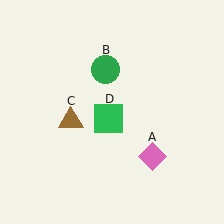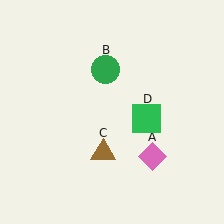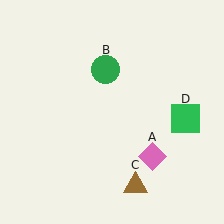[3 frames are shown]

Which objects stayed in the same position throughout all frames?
Pink diamond (object A) and green circle (object B) remained stationary.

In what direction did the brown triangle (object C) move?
The brown triangle (object C) moved down and to the right.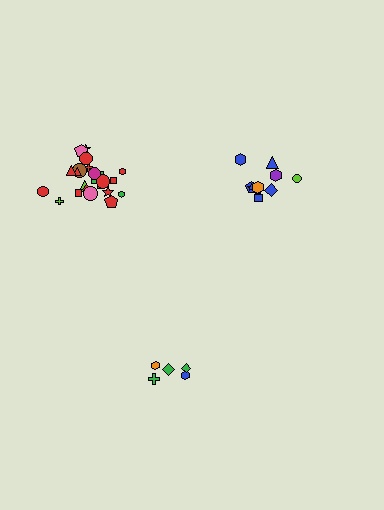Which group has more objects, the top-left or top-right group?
The top-left group.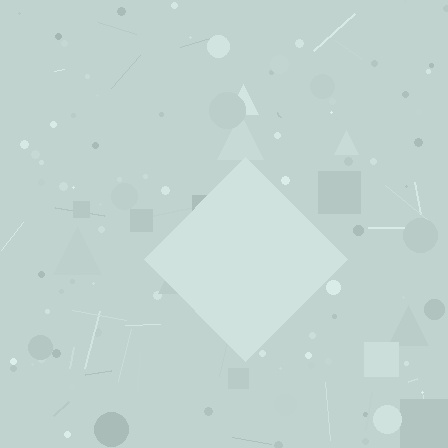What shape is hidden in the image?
A diamond is hidden in the image.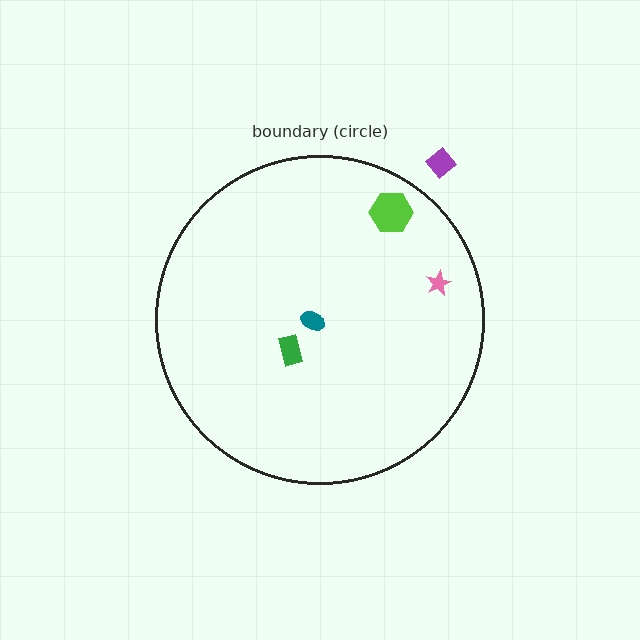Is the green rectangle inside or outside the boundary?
Inside.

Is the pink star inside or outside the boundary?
Inside.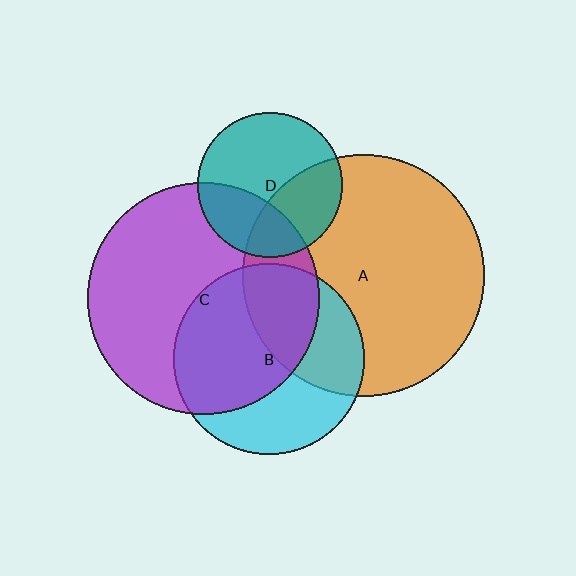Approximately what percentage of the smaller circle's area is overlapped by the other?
Approximately 35%.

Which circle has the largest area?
Circle A (orange).